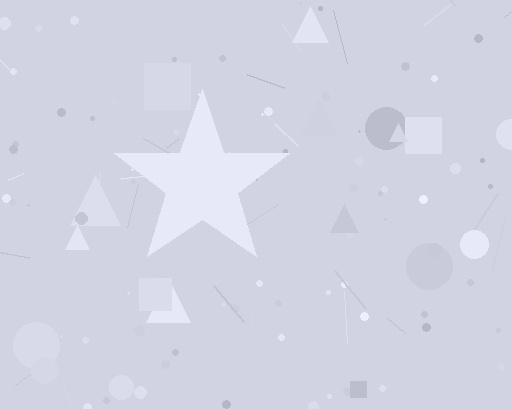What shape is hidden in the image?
A star is hidden in the image.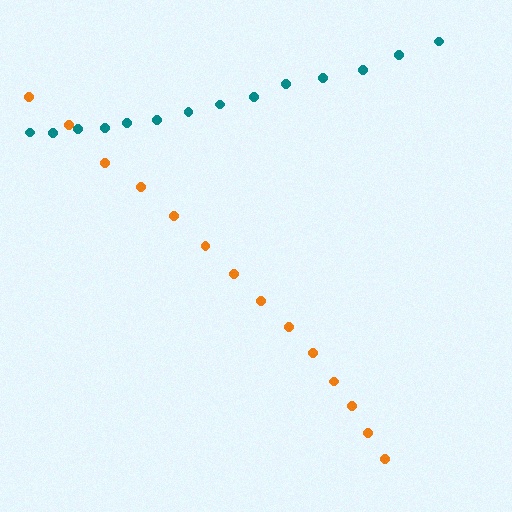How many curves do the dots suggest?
There are 2 distinct paths.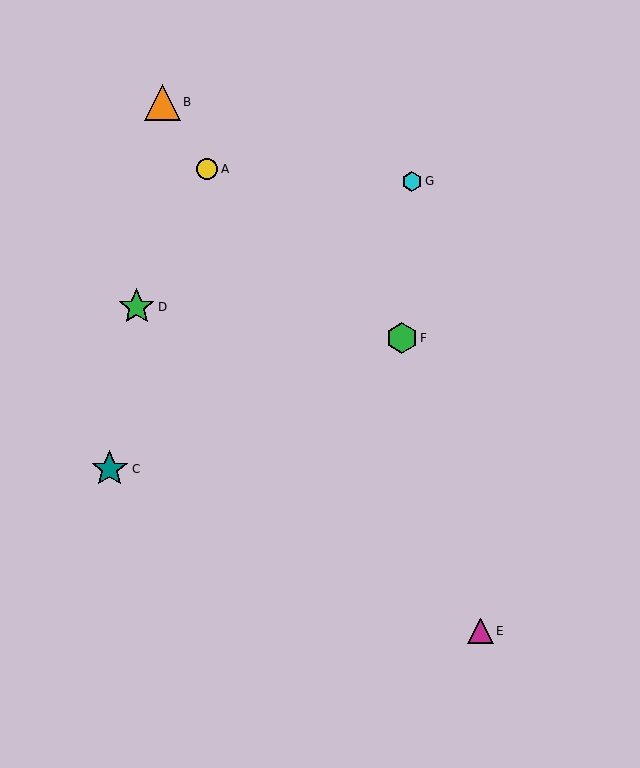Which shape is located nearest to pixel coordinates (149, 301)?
The green star (labeled D) at (137, 307) is nearest to that location.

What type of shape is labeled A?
Shape A is a yellow circle.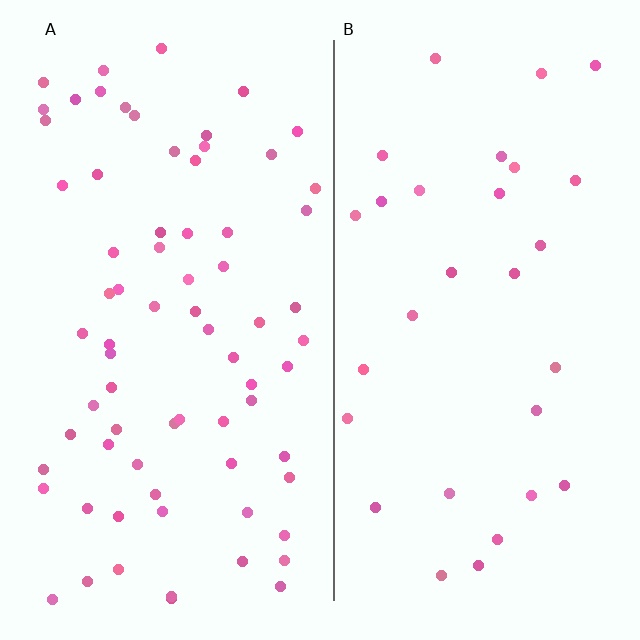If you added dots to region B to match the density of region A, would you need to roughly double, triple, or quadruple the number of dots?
Approximately double.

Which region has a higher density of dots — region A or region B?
A (the left).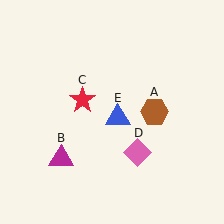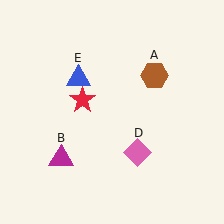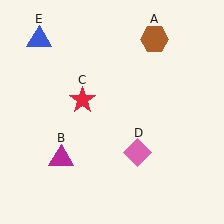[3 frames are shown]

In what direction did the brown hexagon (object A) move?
The brown hexagon (object A) moved up.